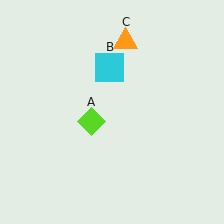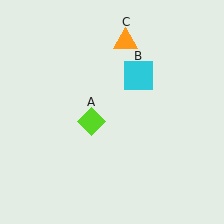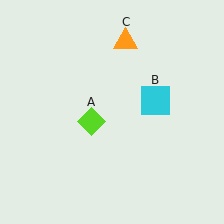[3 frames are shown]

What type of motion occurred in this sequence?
The cyan square (object B) rotated clockwise around the center of the scene.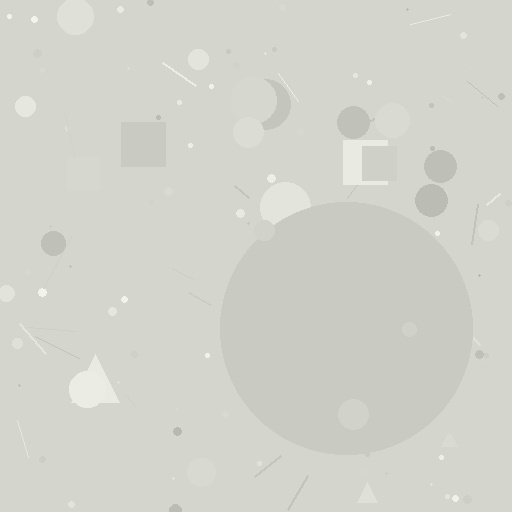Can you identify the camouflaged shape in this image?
The camouflaged shape is a circle.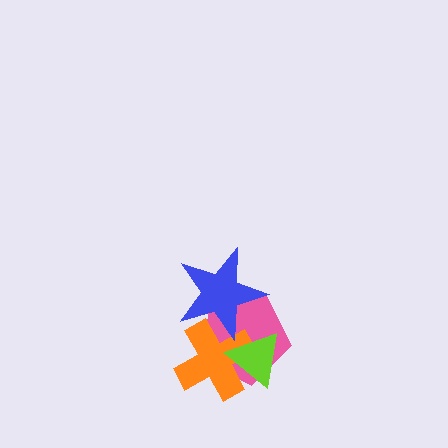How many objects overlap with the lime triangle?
2 objects overlap with the lime triangle.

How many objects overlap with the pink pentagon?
3 objects overlap with the pink pentagon.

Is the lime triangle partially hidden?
No, no other shape covers it.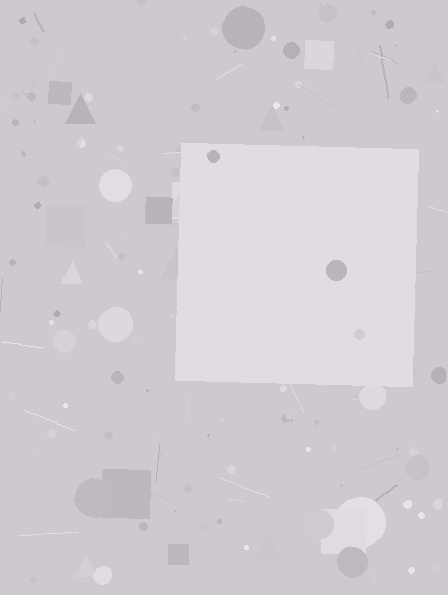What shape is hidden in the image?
A square is hidden in the image.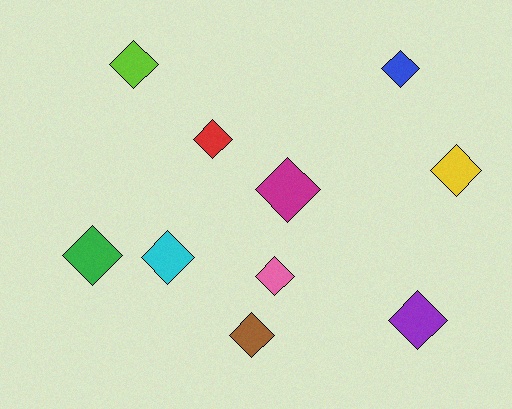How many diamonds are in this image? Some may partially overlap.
There are 10 diamonds.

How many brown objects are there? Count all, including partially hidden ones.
There is 1 brown object.